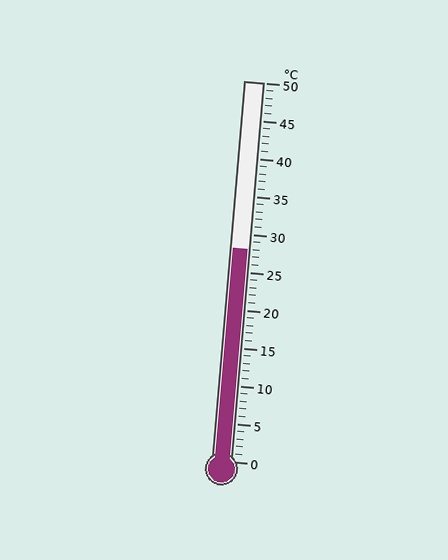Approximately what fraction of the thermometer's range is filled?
The thermometer is filled to approximately 55% of its range.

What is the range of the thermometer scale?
The thermometer scale ranges from 0°C to 50°C.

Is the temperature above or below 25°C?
The temperature is above 25°C.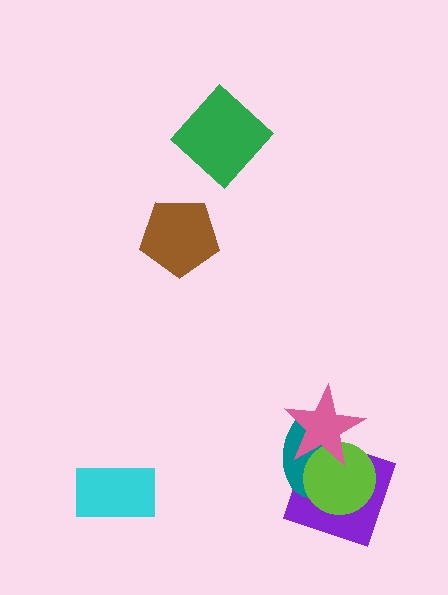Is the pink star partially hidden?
No, no other shape covers it.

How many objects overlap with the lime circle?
3 objects overlap with the lime circle.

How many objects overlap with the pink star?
3 objects overlap with the pink star.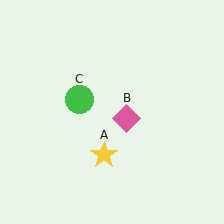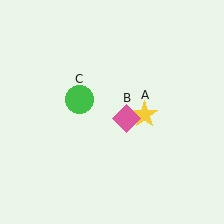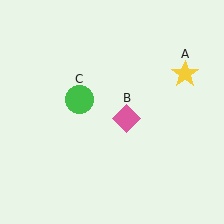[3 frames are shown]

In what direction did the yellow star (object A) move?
The yellow star (object A) moved up and to the right.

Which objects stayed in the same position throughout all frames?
Pink diamond (object B) and green circle (object C) remained stationary.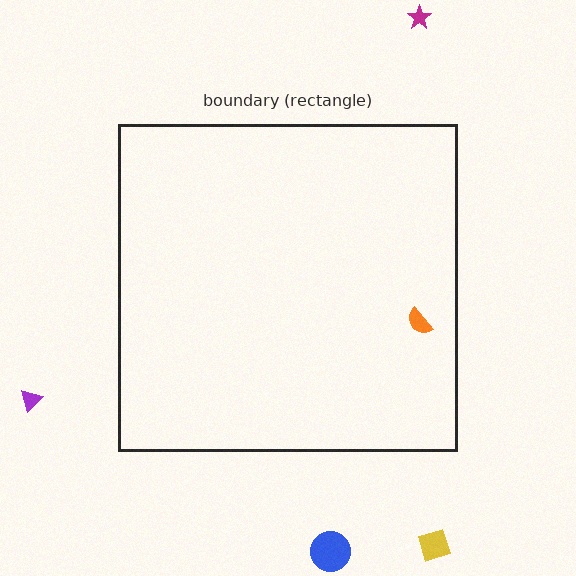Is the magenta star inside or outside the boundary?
Outside.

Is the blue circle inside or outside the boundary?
Outside.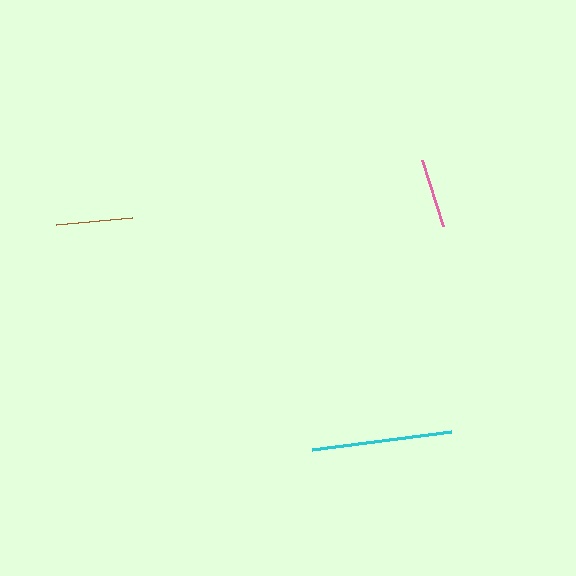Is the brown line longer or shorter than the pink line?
The brown line is longer than the pink line.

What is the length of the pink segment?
The pink segment is approximately 69 pixels long.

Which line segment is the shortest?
The pink line is the shortest at approximately 69 pixels.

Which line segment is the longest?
The cyan line is the longest at approximately 140 pixels.